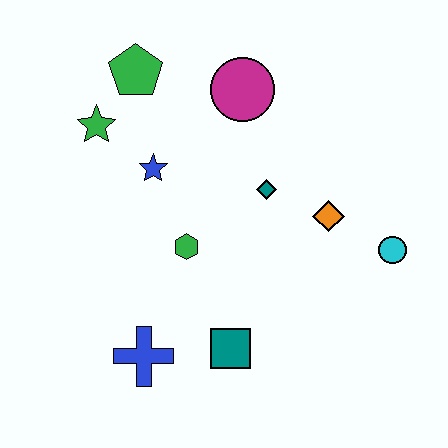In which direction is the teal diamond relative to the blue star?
The teal diamond is to the right of the blue star.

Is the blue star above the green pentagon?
No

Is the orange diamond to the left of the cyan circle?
Yes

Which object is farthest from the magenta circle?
The blue cross is farthest from the magenta circle.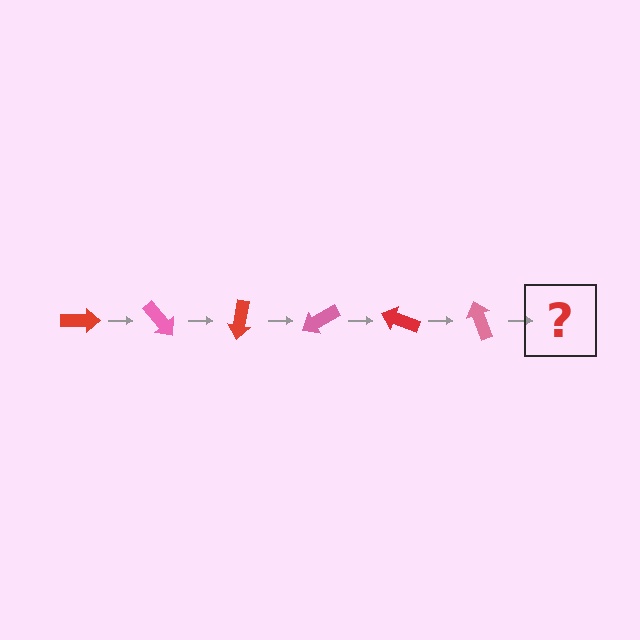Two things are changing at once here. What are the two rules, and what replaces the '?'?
The two rules are that it rotates 50 degrees each step and the color cycles through red and pink. The '?' should be a red arrow, rotated 300 degrees from the start.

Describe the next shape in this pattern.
It should be a red arrow, rotated 300 degrees from the start.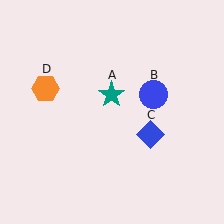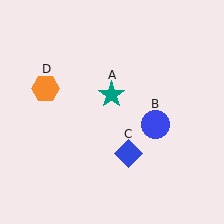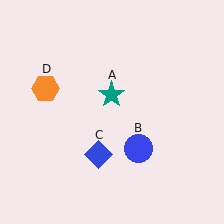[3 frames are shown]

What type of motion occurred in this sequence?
The blue circle (object B), blue diamond (object C) rotated clockwise around the center of the scene.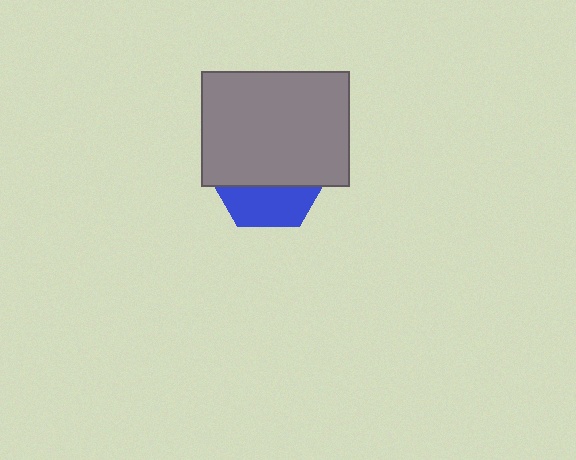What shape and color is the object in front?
The object in front is a gray rectangle.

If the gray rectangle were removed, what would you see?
You would see the complete blue hexagon.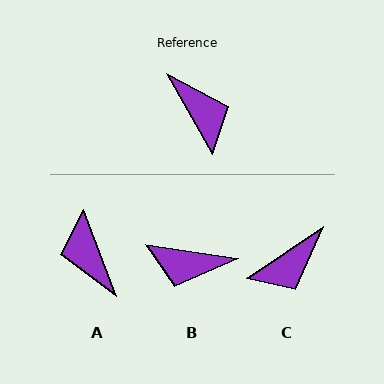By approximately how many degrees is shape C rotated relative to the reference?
Approximately 85 degrees clockwise.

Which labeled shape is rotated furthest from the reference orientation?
A, about 171 degrees away.